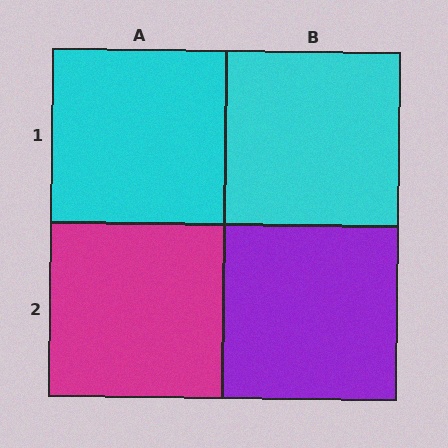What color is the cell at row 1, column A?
Cyan.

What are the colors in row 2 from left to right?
Magenta, purple.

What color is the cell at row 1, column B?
Cyan.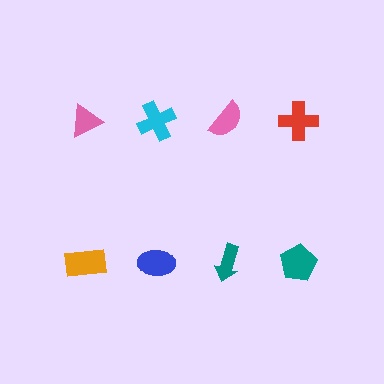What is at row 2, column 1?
An orange rectangle.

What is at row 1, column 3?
A pink semicircle.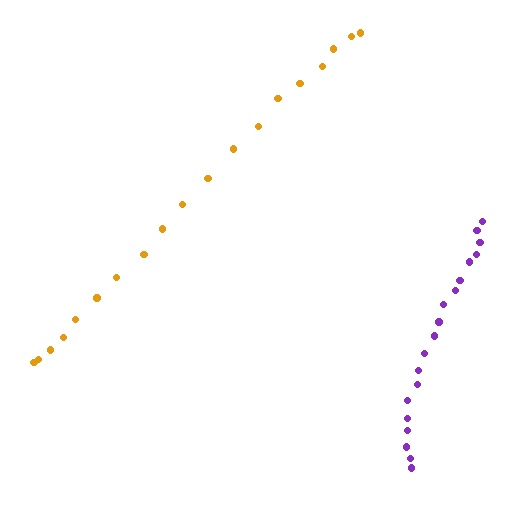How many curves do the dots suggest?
There are 2 distinct paths.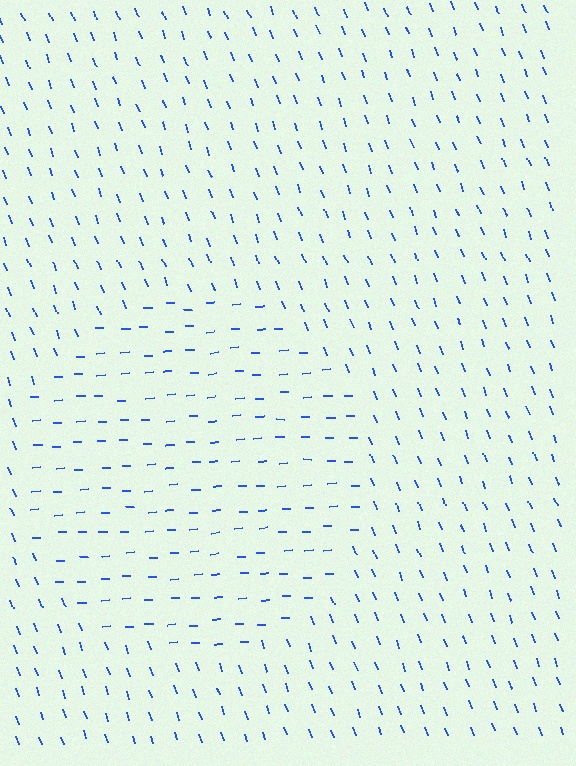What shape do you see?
I see a circle.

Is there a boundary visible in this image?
Yes, there is a texture boundary formed by a change in line orientation.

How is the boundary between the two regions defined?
The boundary is defined purely by a change in line orientation (approximately 72 degrees difference). All lines are the same color and thickness.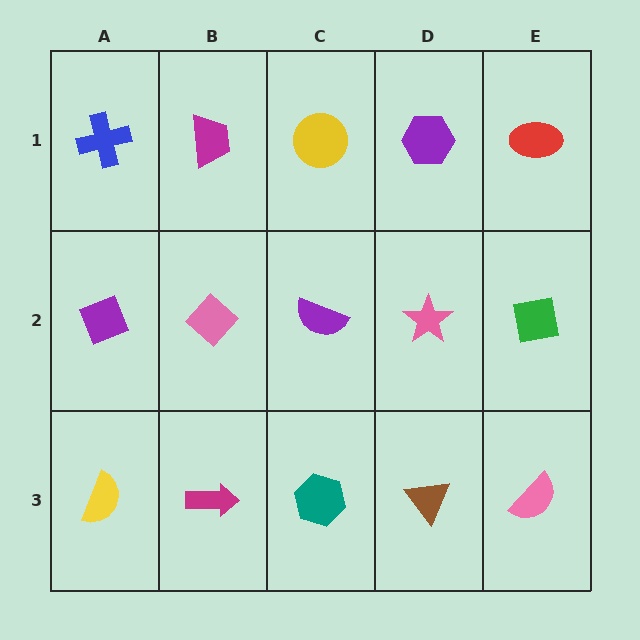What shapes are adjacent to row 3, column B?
A pink diamond (row 2, column B), a yellow semicircle (row 3, column A), a teal hexagon (row 3, column C).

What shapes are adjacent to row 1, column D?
A pink star (row 2, column D), a yellow circle (row 1, column C), a red ellipse (row 1, column E).